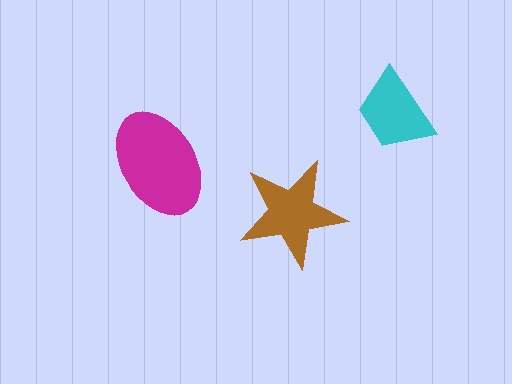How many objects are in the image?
There are 3 objects in the image.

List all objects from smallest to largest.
The cyan trapezoid, the brown star, the magenta ellipse.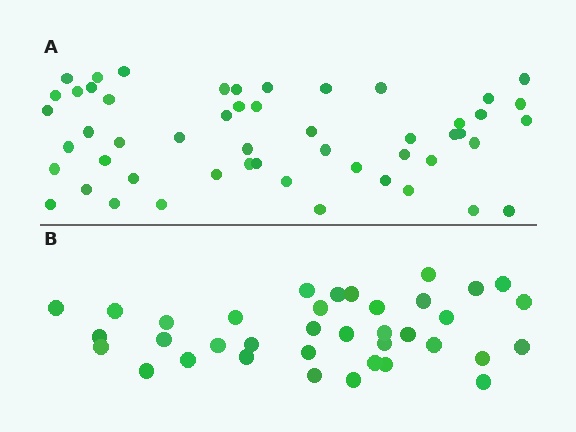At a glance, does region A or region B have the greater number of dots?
Region A (the top region) has more dots.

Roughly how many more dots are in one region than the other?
Region A has approximately 15 more dots than region B.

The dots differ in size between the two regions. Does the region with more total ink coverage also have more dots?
No. Region B has more total ink coverage because its dots are larger, but region A actually contains more individual dots. Total area can be misleading — the number of items is what matters here.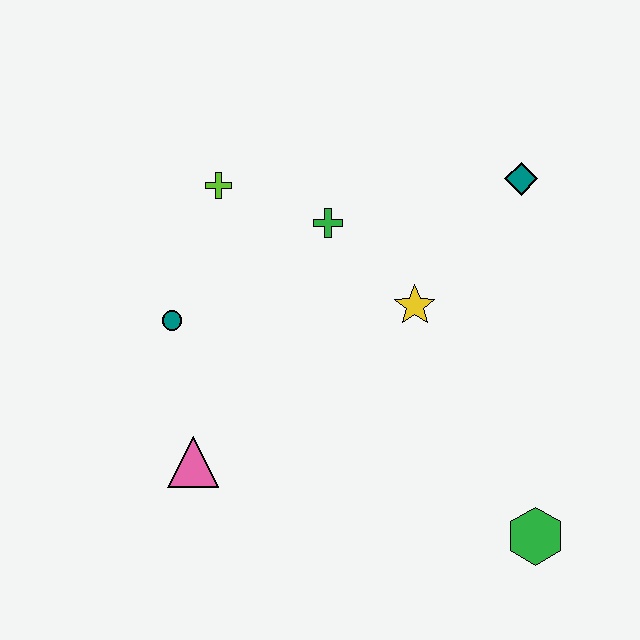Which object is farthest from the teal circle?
The green hexagon is farthest from the teal circle.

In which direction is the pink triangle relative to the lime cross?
The pink triangle is below the lime cross.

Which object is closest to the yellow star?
The green cross is closest to the yellow star.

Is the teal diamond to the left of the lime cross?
No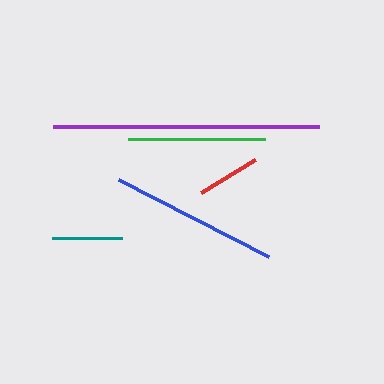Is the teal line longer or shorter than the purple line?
The purple line is longer than the teal line.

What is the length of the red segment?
The red segment is approximately 63 pixels long.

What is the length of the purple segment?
The purple segment is approximately 267 pixels long.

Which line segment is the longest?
The purple line is the longest at approximately 267 pixels.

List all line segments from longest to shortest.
From longest to shortest: purple, blue, green, teal, red.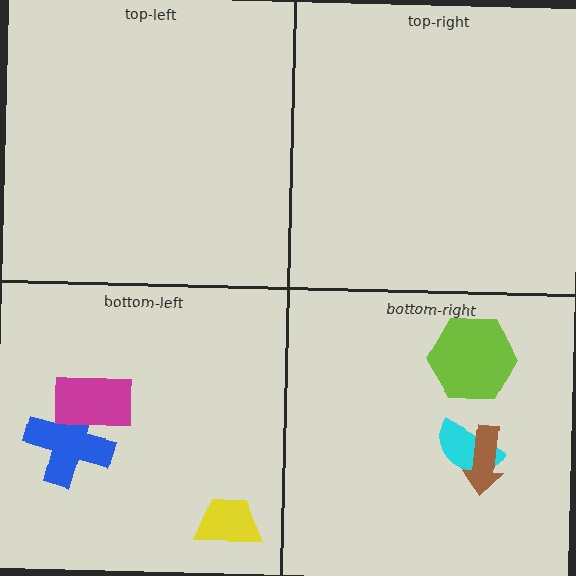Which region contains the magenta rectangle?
The bottom-left region.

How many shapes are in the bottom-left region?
3.